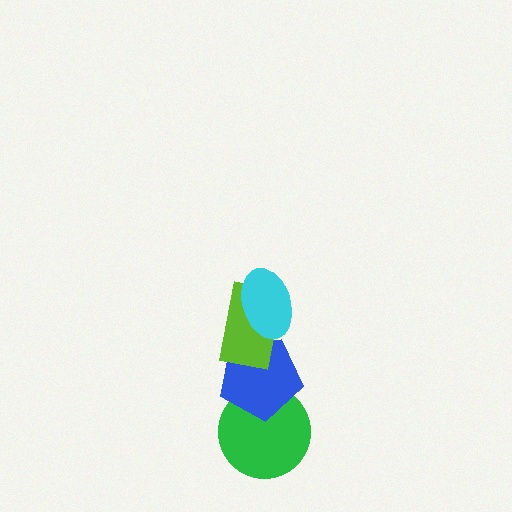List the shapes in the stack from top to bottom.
From top to bottom: the cyan ellipse, the lime rectangle, the blue pentagon, the green circle.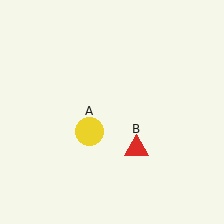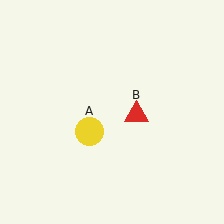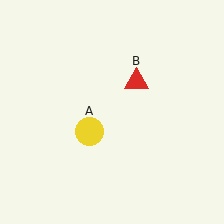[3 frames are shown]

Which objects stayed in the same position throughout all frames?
Yellow circle (object A) remained stationary.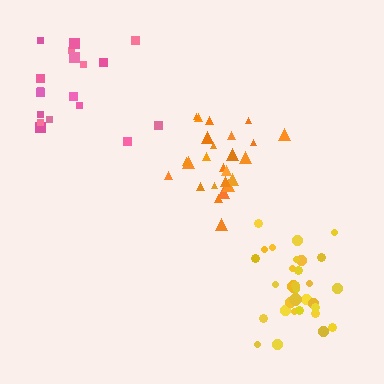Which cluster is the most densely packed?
Orange.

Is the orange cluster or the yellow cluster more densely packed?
Orange.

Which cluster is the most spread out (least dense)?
Pink.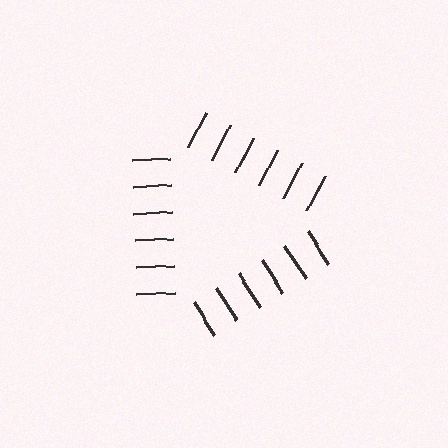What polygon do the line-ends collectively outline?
An illusory triangle — the line segments terminate on its edges but no continuous stroke is drawn.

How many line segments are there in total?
18 — 6 along each of the 3 edges.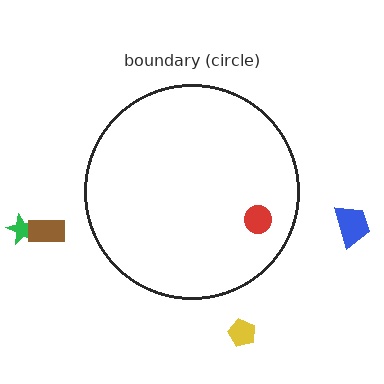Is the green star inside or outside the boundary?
Outside.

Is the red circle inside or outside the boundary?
Inside.